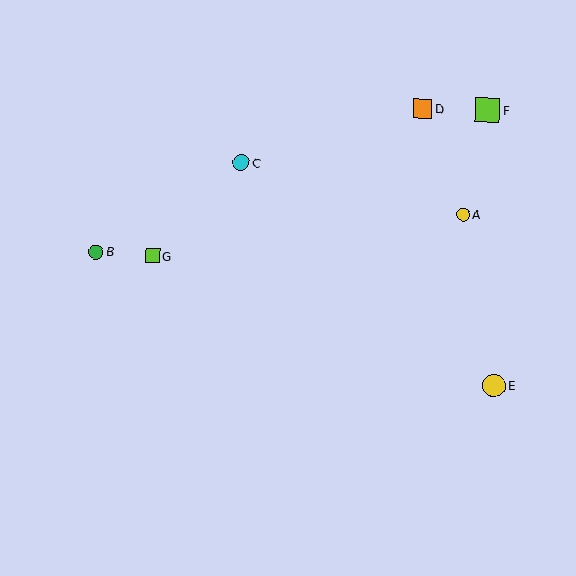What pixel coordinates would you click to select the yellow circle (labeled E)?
Click at (494, 385) to select the yellow circle E.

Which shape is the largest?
The lime square (labeled F) is the largest.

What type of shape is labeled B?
Shape B is a green circle.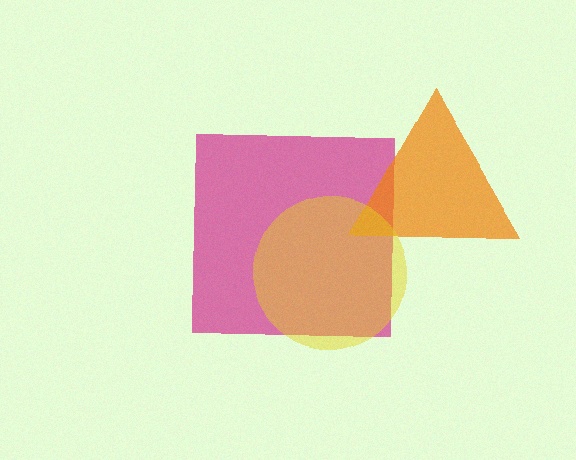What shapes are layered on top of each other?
The layered shapes are: a magenta square, an orange triangle, a yellow circle.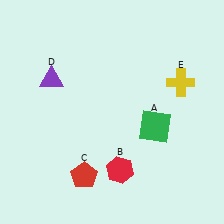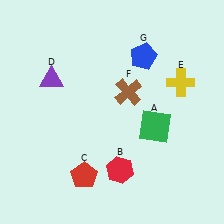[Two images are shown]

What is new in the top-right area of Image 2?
A brown cross (F) was added in the top-right area of Image 2.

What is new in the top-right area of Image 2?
A blue pentagon (G) was added in the top-right area of Image 2.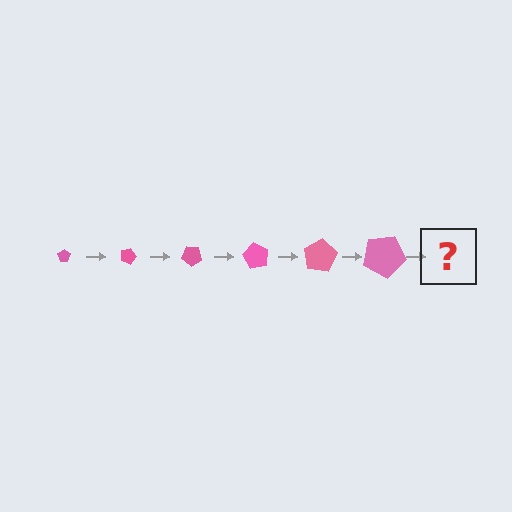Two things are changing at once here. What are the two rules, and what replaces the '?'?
The two rules are that the pentagon grows larger each step and it rotates 20 degrees each step. The '?' should be a pentagon, larger than the previous one and rotated 120 degrees from the start.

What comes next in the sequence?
The next element should be a pentagon, larger than the previous one and rotated 120 degrees from the start.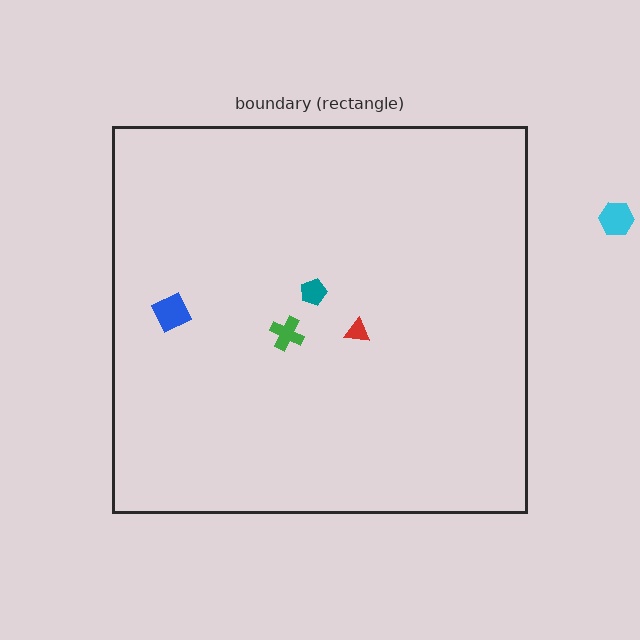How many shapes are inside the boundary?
4 inside, 1 outside.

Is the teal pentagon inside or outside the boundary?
Inside.